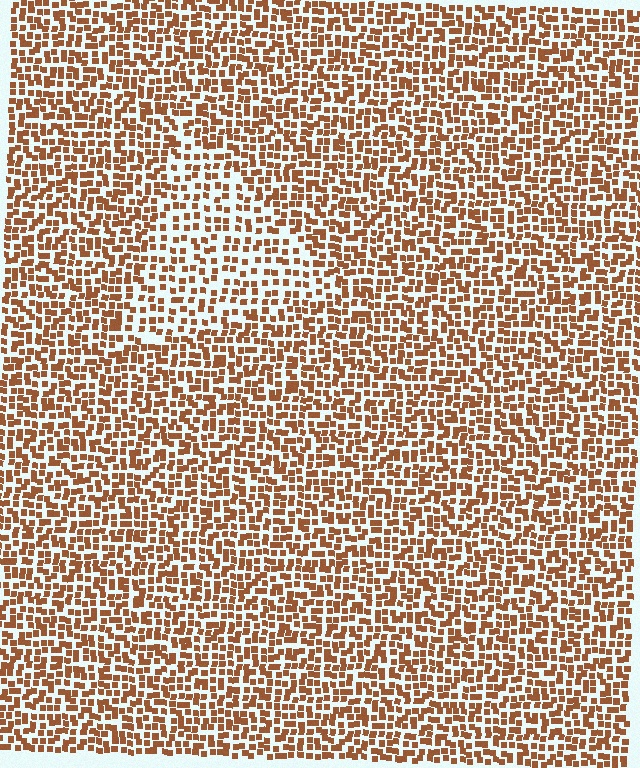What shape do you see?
I see a triangle.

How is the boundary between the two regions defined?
The boundary is defined by a change in element density (approximately 1.6x ratio). All elements are the same color, size, and shape.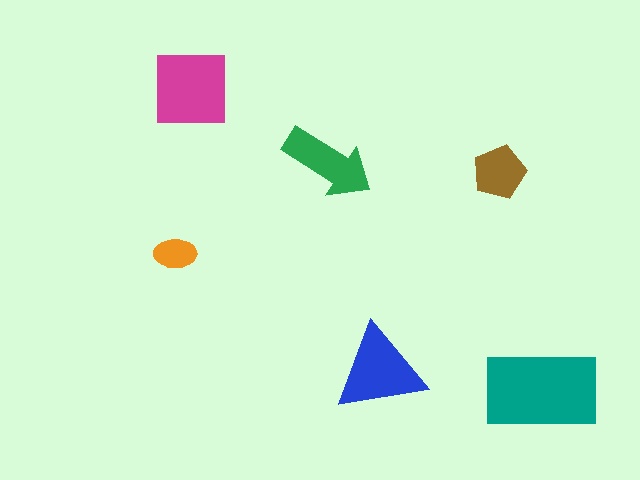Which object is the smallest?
The orange ellipse.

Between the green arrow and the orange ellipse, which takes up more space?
The green arrow.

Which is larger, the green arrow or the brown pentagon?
The green arrow.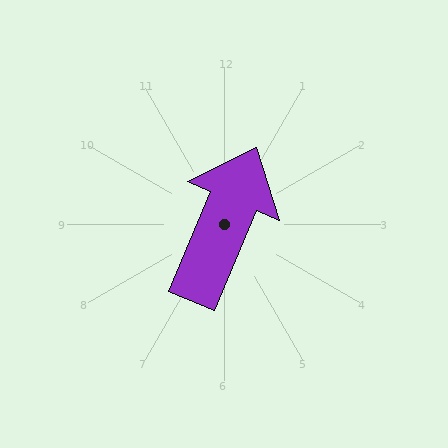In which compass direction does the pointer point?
Northeast.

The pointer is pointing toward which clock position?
Roughly 1 o'clock.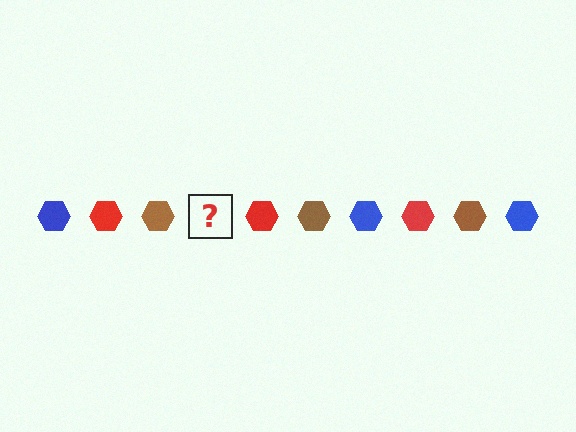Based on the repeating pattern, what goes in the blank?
The blank should be a blue hexagon.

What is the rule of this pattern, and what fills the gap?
The rule is that the pattern cycles through blue, red, brown hexagons. The gap should be filled with a blue hexagon.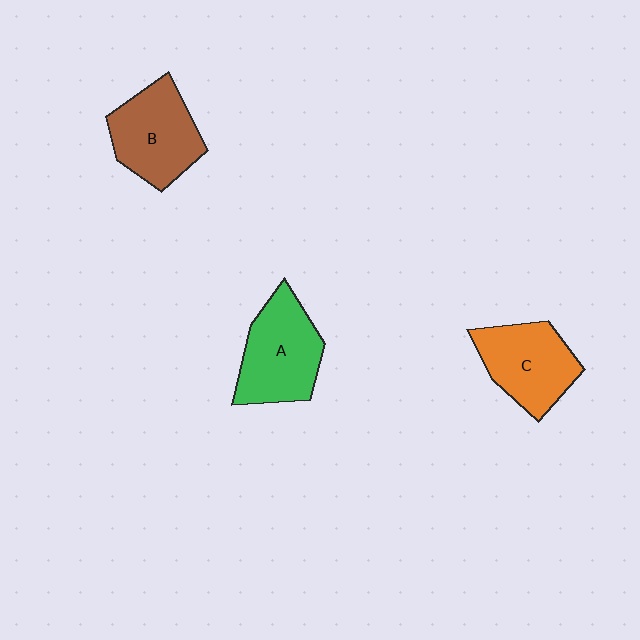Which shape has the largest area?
Shape A (green).